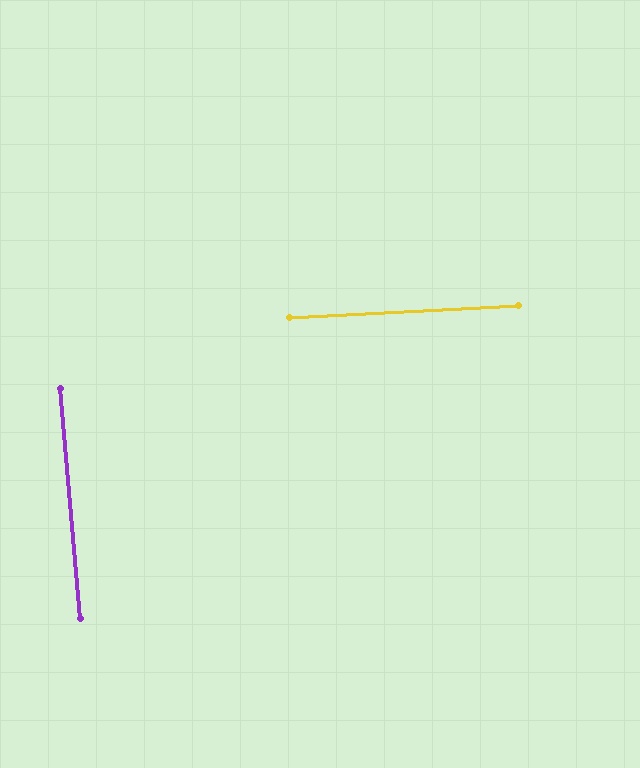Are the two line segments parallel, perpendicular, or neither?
Perpendicular — they meet at approximately 88°.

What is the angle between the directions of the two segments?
Approximately 88 degrees.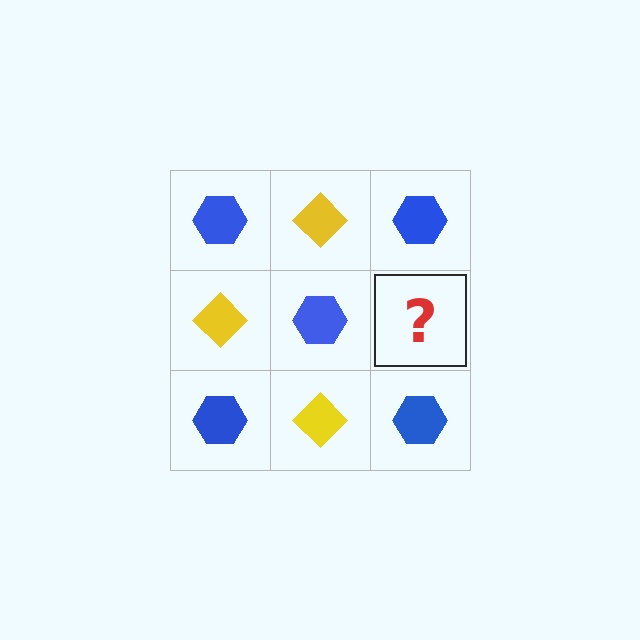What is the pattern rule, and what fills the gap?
The rule is that it alternates blue hexagon and yellow diamond in a checkerboard pattern. The gap should be filled with a yellow diamond.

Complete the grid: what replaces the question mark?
The question mark should be replaced with a yellow diamond.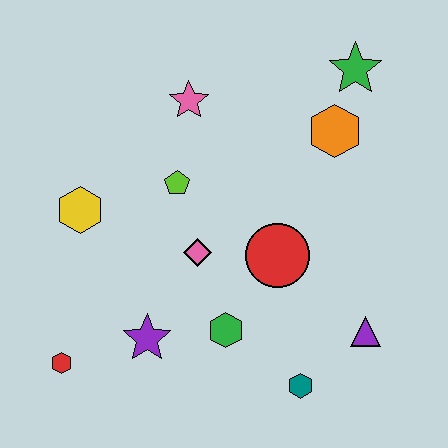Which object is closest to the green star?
The orange hexagon is closest to the green star.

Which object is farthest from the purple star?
The green star is farthest from the purple star.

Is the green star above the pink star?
Yes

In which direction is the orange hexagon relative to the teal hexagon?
The orange hexagon is above the teal hexagon.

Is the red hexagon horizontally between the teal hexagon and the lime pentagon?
No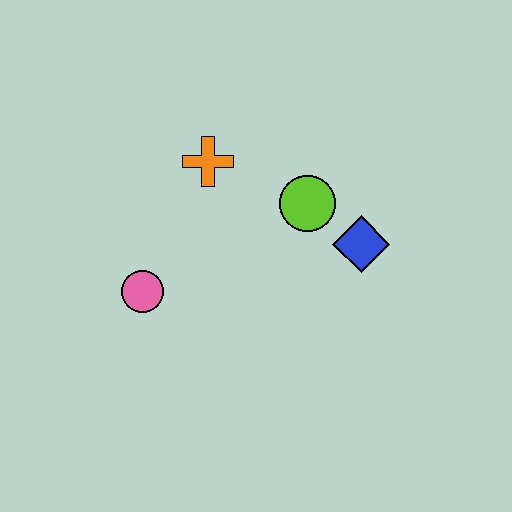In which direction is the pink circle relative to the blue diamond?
The pink circle is to the left of the blue diamond.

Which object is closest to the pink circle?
The orange cross is closest to the pink circle.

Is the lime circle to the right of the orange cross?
Yes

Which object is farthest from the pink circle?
The blue diamond is farthest from the pink circle.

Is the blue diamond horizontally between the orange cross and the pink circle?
No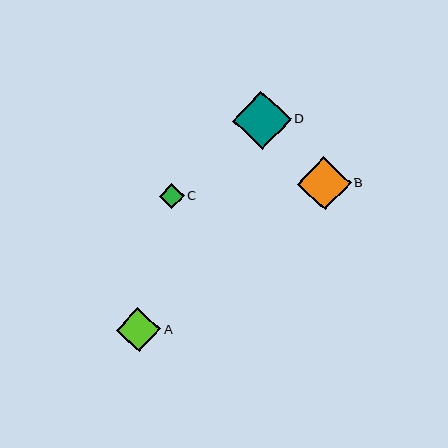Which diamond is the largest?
Diamond D is the largest with a size of approximately 58 pixels.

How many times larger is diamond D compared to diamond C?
Diamond D is approximately 2.3 times the size of diamond C.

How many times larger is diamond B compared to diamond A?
Diamond B is approximately 1.2 times the size of diamond A.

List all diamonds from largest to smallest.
From largest to smallest: D, B, A, C.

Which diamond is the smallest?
Diamond C is the smallest with a size of approximately 25 pixels.